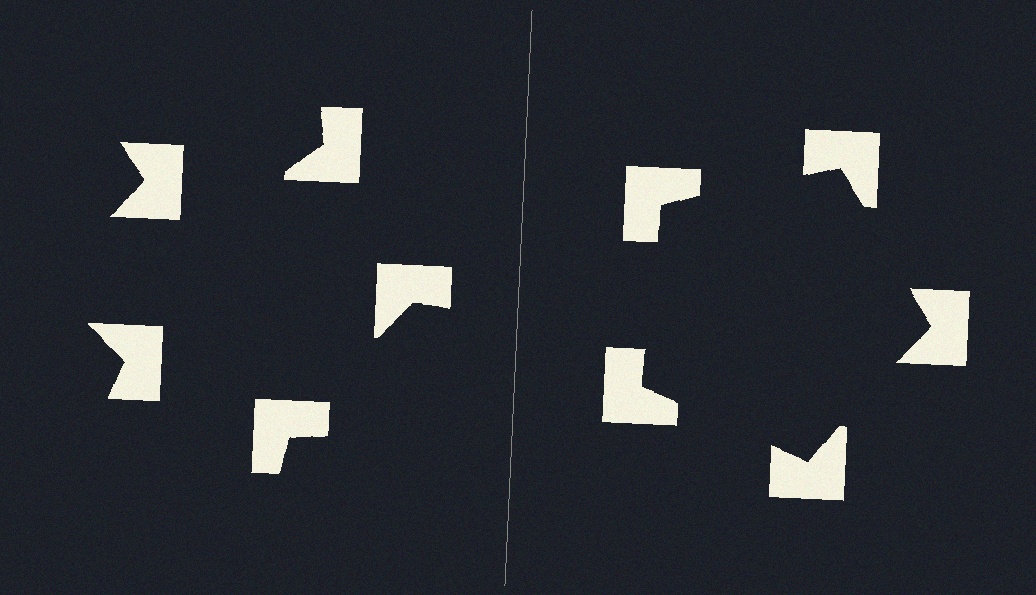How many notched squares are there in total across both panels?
10 — 5 on each side.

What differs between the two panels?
The notched squares are positioned identically on both sides; only the wedge orientations differ. On the right they align to a pentagon; on the left they are misaligned.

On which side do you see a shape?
An illusory pentagon appears on the right side. On the left side the wedge cuts are rotated, so no coherent shape forms.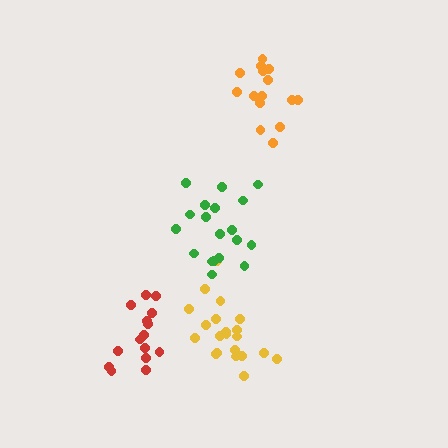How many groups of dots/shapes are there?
There are 4 groups.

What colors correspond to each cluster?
The clusters are colored: red, orange, yellow, green.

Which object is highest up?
The orange cluster is topmost.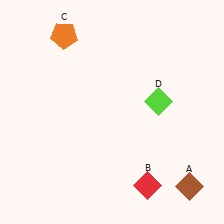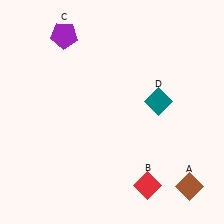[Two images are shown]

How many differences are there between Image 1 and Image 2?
There are 2 differences between the two images.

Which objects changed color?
C changed from orange to purple. D changed from lime to teal.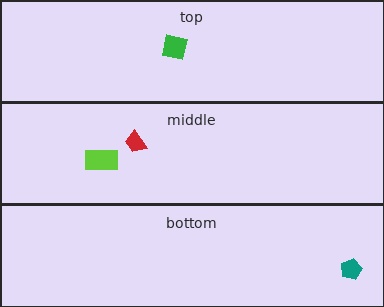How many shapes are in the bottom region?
1.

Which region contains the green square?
The top region.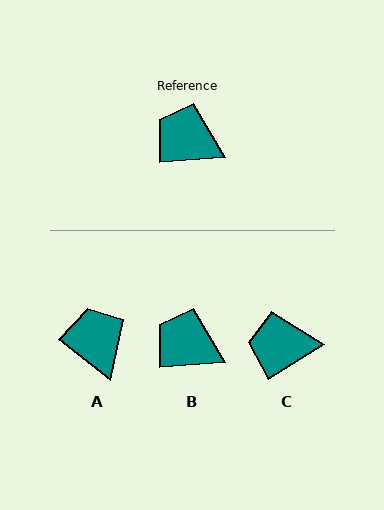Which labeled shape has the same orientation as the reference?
B.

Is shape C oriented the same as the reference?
No, it is off by about 28 degrees.